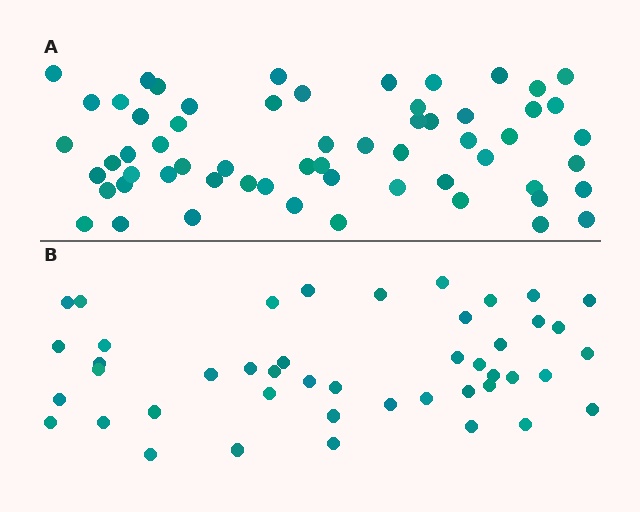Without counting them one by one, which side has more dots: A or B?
Region A (the top region) has more dots.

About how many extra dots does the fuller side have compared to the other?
Region A has approximately 15 more dots than region B.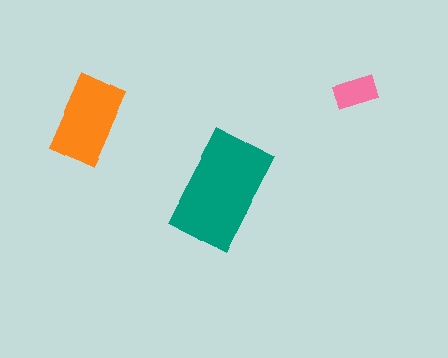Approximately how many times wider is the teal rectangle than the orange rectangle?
About 1.5 times wider.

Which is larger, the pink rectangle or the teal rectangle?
The teal one.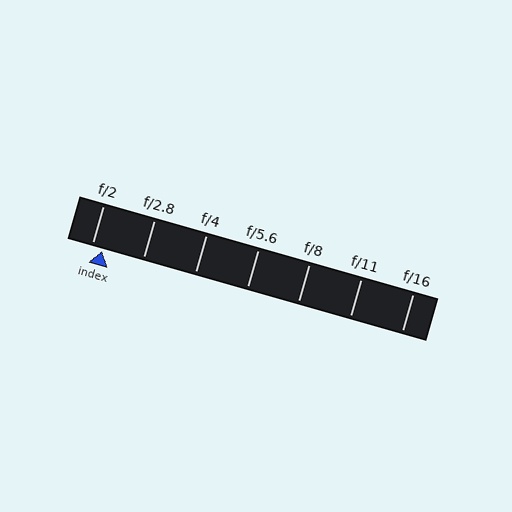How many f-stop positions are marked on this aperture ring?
There are 7 f-stop positions marked.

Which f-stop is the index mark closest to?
The index mark is closest to f/2.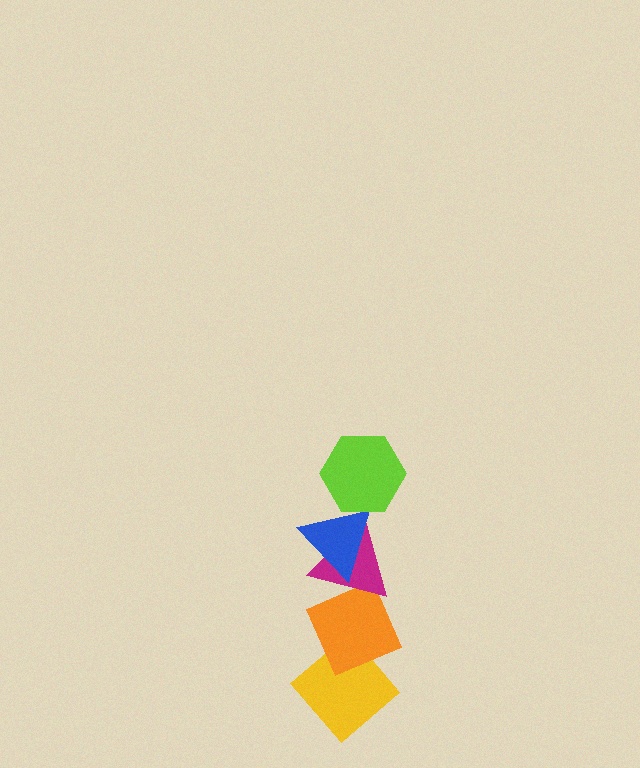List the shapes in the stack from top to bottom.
From top to bottom: the lime hexagon, the blue triangle, the magenta triangle, the orange diamond, the yellow diamond.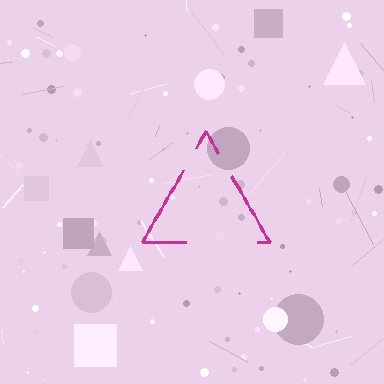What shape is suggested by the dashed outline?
The dashed outline suggests a triangle.